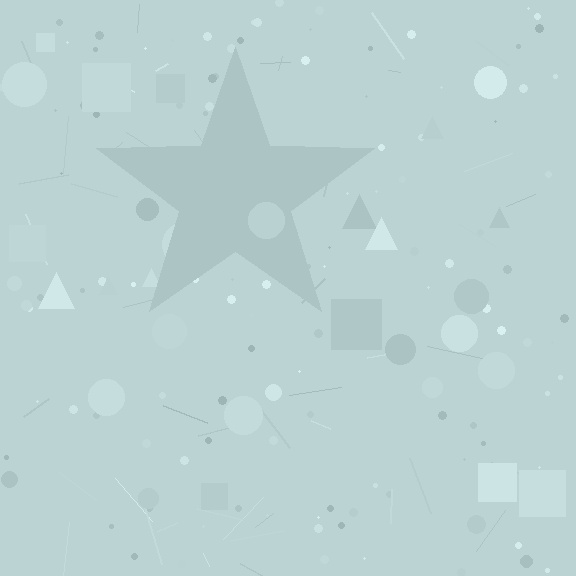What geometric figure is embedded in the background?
A star is embedded in the background.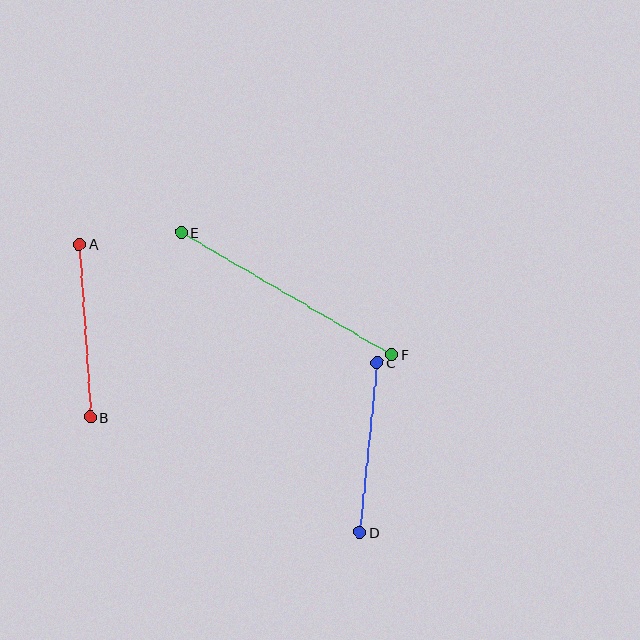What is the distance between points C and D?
The distance is approximately 171 pixels.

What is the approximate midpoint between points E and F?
The midpoint is at approximately (287, 294) pixels.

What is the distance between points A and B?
The distance is approximately 173 pixels.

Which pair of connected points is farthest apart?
Points E and F are farthest apart.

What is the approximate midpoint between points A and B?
The midpoint is at approximately (85, 331) pixels.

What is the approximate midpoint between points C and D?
The midpoint is at approximately (369, 447) pixels.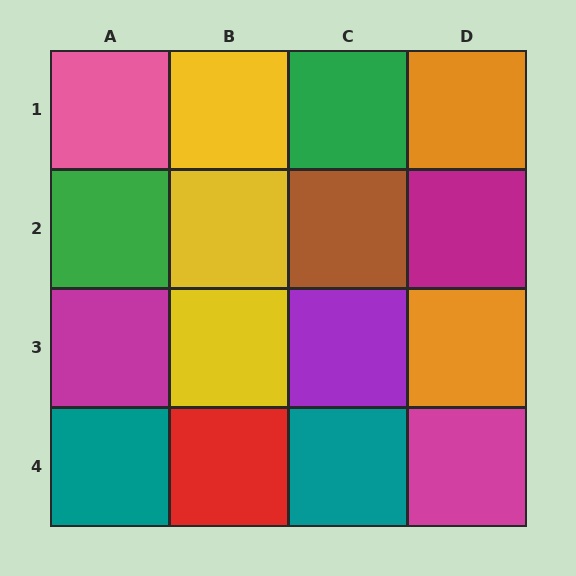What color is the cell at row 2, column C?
Brown.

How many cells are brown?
1 cell is brown.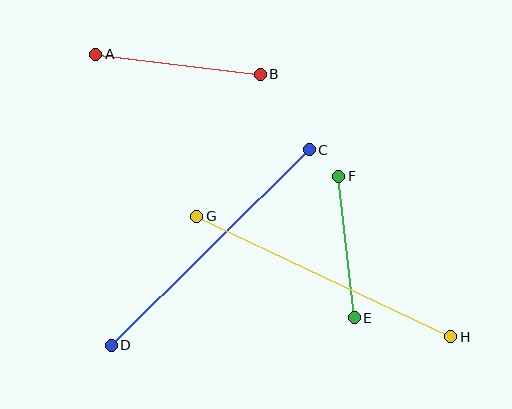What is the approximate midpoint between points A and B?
The midpoint is at approximately (178, 64) pixels.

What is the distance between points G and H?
The distance is approximately 281 pixels.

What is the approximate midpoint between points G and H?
The midpoint is at approximately (324, 276) pixels.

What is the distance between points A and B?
The distance is approximately 166 pixels.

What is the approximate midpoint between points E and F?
The midpoint is at approximately (346, 247) pixels.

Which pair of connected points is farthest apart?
Points G and H are farthest apart.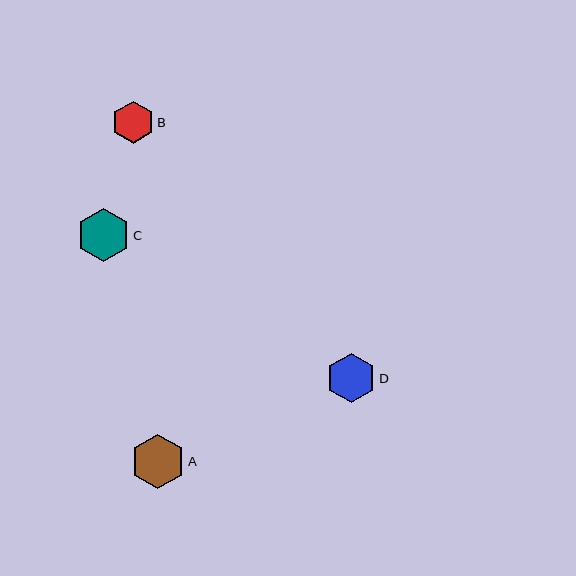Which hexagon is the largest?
Hexagon A is the largest with a size of approximately 54 pixels.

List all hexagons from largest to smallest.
From largest to smallest: A, C, D, B.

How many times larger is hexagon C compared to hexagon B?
Hexagon C is approximately 1.3 times the size of hexagon B.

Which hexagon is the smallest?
Hexagon B is the smallest with a size of approximately 42 pixels.